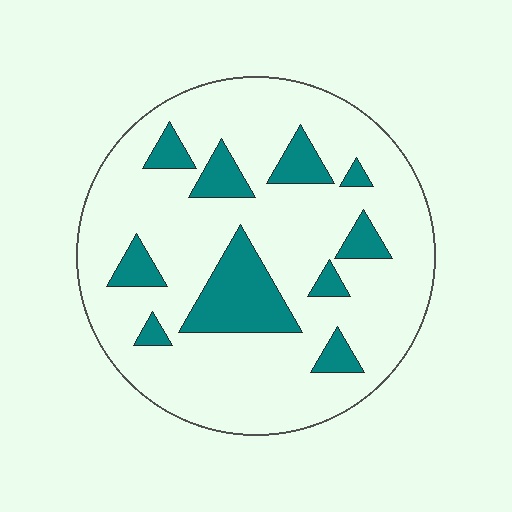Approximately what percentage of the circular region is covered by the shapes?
Approximately 20%.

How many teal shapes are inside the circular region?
10.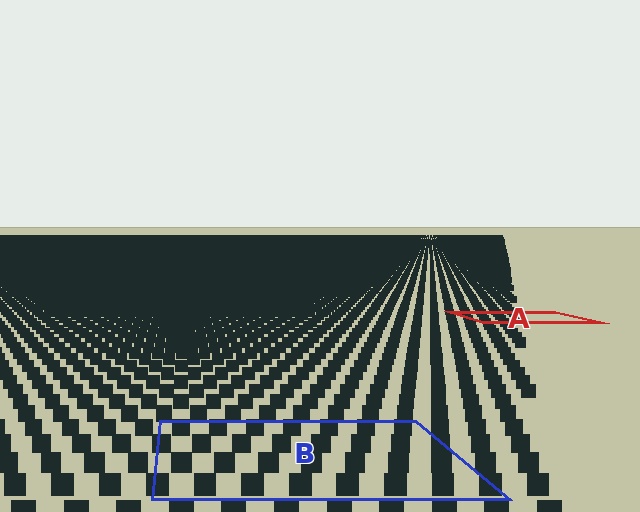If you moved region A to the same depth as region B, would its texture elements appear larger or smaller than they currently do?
They would appear larger. At a closer depth, the same texture elements are projected at a bigger on-screen size.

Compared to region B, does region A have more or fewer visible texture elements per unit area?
Region A has more texture elements per unit area — they are packed more densely because it is farther away.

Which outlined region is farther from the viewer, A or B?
Region A is farther from the viewer — the texture elements inside it appear smaller and more densely packed.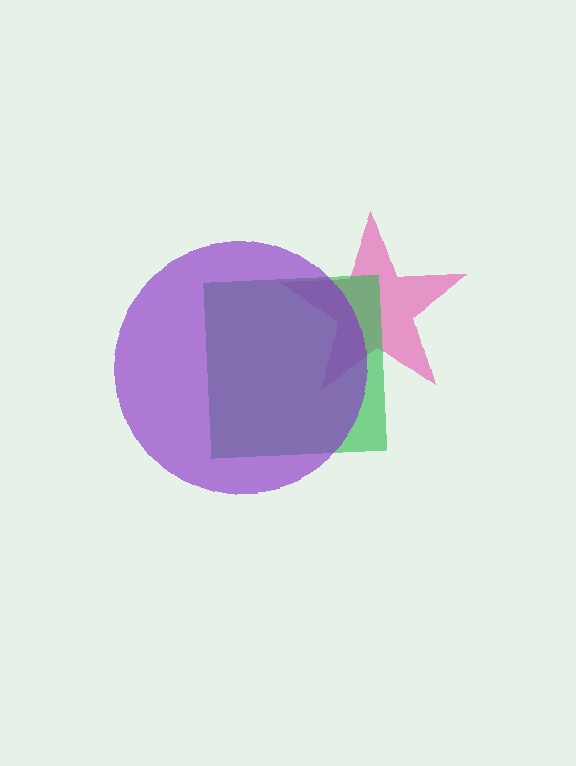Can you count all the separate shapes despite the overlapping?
Yes, there are 3 separate shapes.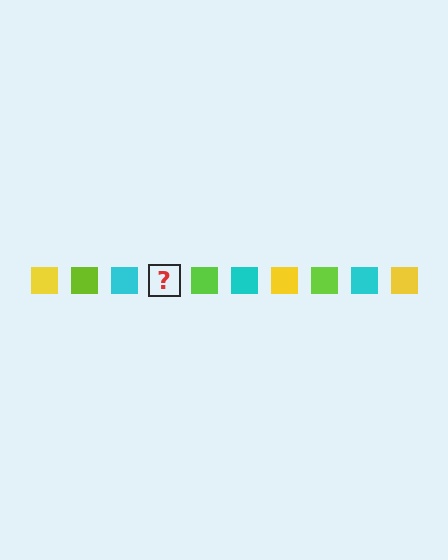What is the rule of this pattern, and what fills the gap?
The rule is that the pattern cycles through yellow, lime, cyan squares. The gap should be filled with a yellow square.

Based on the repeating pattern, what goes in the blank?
The blank should be a yellow square.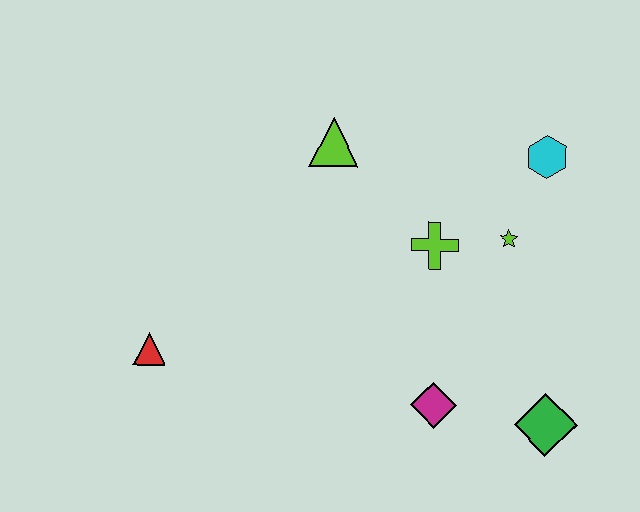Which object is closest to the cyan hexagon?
The lime star is closest to the cyan hexagon.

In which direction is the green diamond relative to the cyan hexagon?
The green diamond is below the cyan hexagon.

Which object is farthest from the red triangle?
The cyan hexagon is farthest from the red triangle.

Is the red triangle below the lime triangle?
Yes